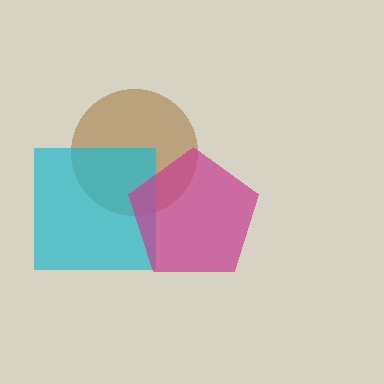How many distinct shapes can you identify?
There are 3 distinct shapes: a brown circle, a cyan square, a magenta pentagon.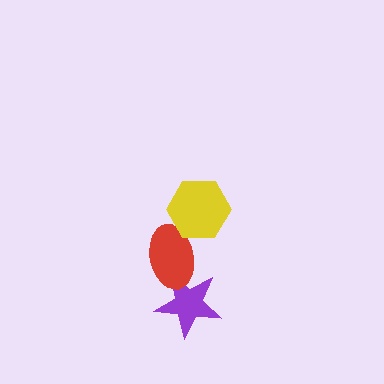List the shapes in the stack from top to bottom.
From top to bottom: the yellow hexagon, the red ellipse, the purple star.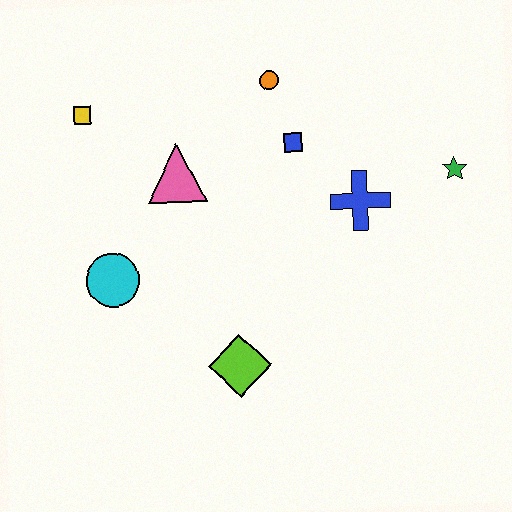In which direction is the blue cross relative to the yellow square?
The blue cross is to the right of the yellow square.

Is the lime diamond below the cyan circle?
Yes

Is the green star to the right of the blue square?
Yes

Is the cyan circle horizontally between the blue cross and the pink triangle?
No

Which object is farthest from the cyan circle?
The green star is farthest from the cyan circle.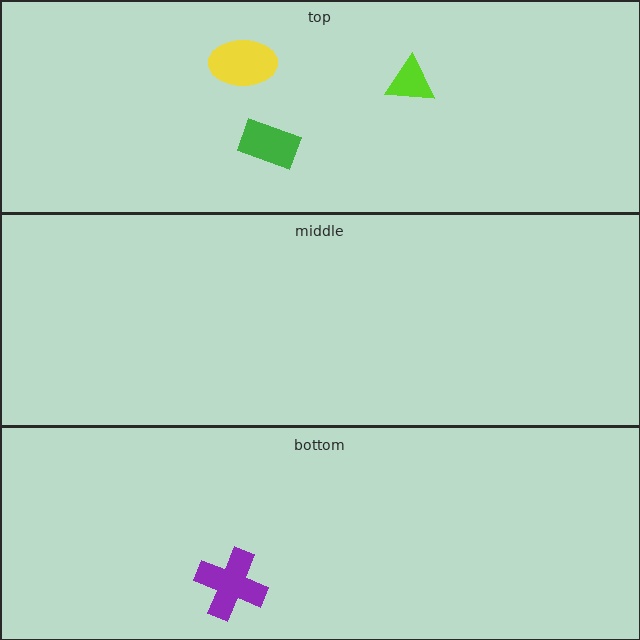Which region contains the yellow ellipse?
The top region.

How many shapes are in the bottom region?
1.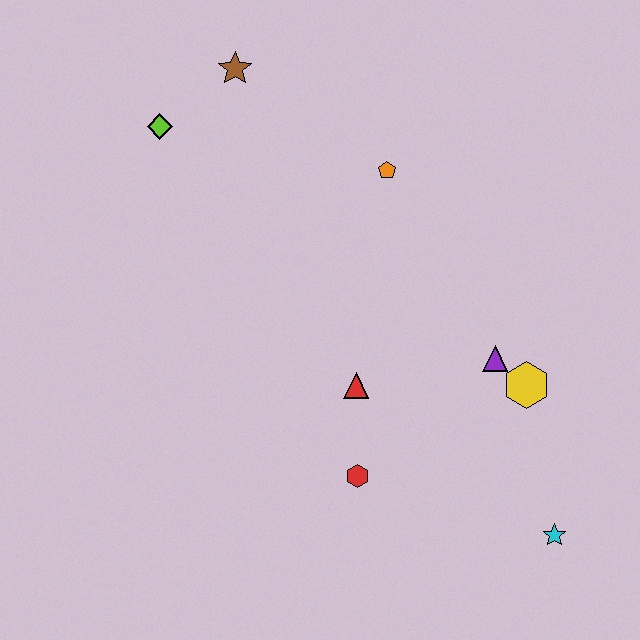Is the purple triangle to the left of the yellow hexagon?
Yes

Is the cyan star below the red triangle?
Yes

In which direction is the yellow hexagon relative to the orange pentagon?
The yellow hexagon is below the orange pentagon.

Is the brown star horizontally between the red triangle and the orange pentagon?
No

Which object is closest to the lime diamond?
The brown star is closest to the lime diamond.